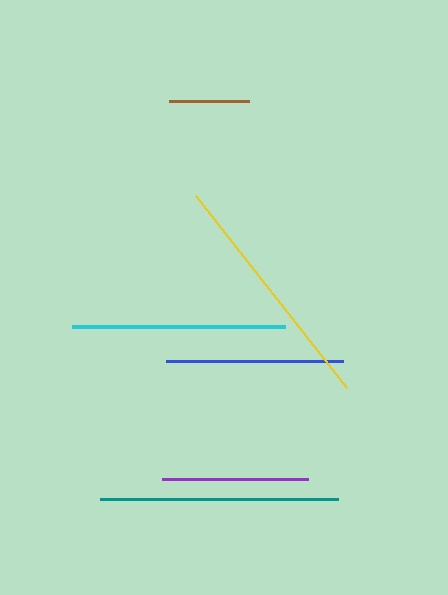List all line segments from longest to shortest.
From longest to shortest: yellow, teal, cyan, blue, purple, brown.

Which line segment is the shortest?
The brown line is the shortest at approximately 80 pixels.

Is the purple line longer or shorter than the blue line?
The blue line is longer than the purple line.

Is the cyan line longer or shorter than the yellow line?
The yellow line is longer than the cyan line.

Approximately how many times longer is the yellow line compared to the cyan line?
The yellow line is approximately 1.1 times the length of the cyan line.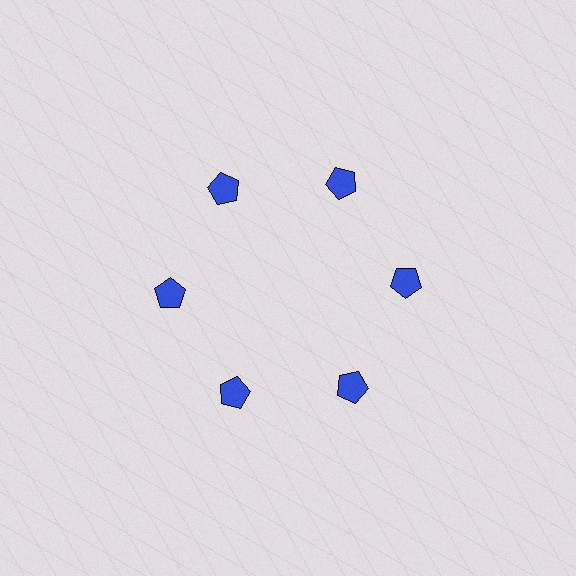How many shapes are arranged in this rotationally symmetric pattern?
There are 6 shapes, arranged in 6 groups of 1.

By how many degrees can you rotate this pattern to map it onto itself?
The pattern maps onto itself every 60 degrees of rotation.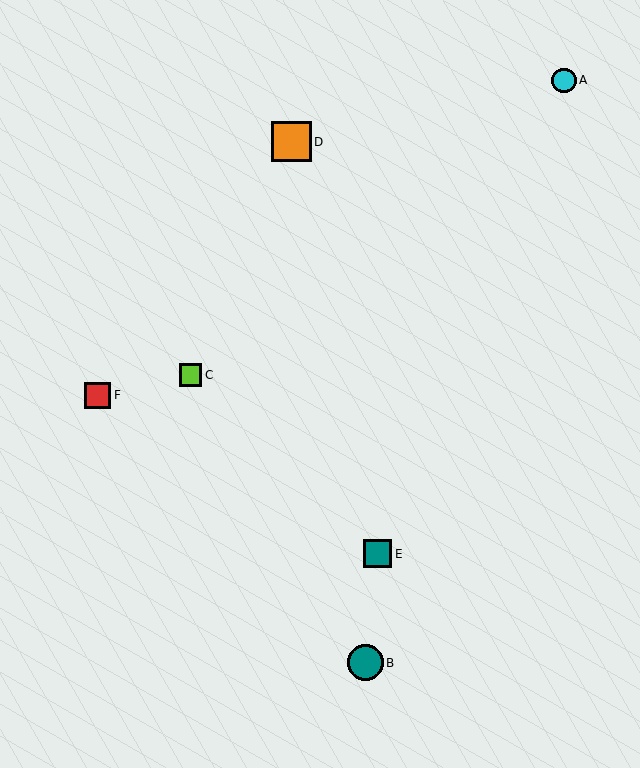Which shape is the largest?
The orange square (labeled D) is the largest.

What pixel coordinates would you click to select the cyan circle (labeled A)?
Click at (564, 80) to select the cyan circle A.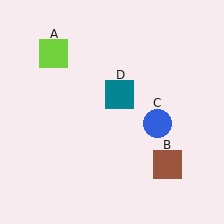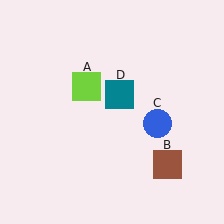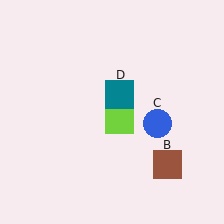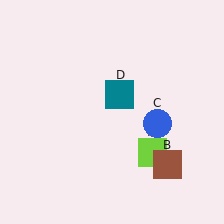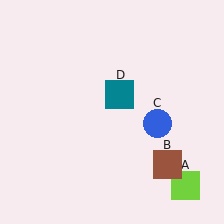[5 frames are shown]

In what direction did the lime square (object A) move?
The lime square (object A) moved down and to the right.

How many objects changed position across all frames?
1 object changed position: lime square (object A).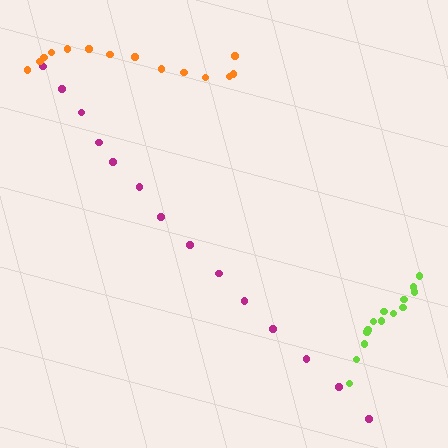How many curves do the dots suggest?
There are 3 distinct paths.